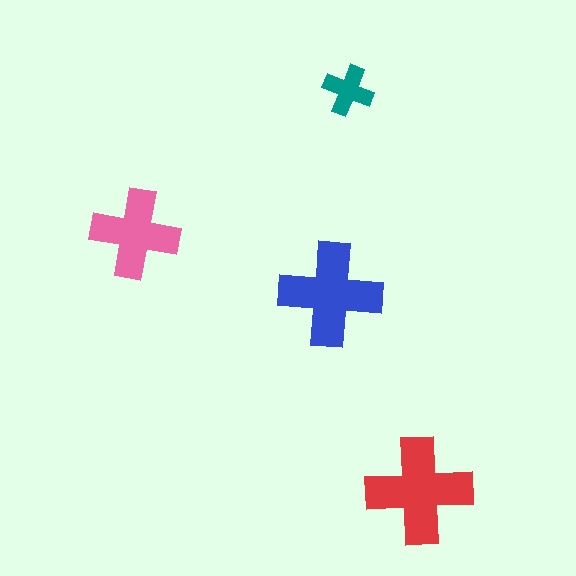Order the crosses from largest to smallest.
the red one, the blue one, the pink one, the teal one.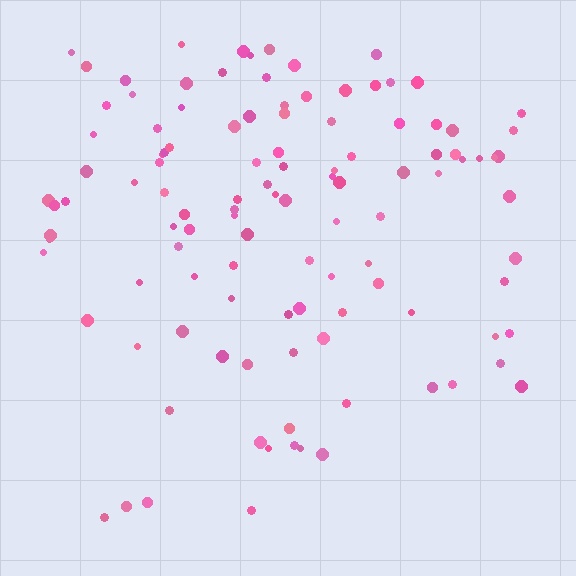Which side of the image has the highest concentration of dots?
The top.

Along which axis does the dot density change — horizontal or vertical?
Vertical.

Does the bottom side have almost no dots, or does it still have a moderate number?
Still a moderate number, just noticeably fewer than the top.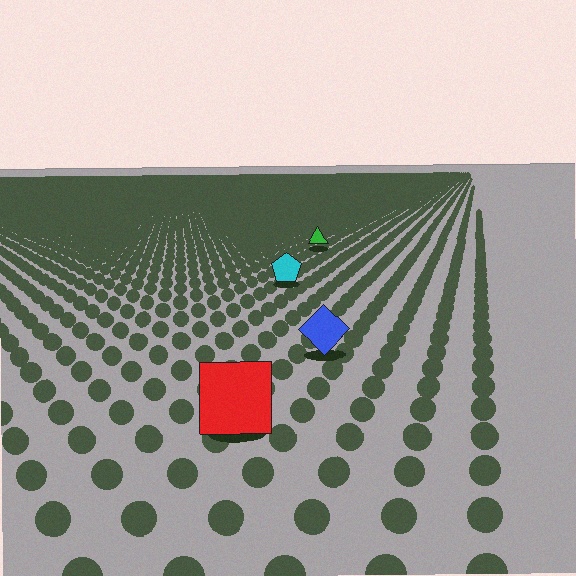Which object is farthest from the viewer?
The green triangle is farthest from the viewer. It appears smaller and the ground texture around it is denser.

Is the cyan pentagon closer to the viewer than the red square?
No. The red square is closer — you can tell from the texture gradient: the ground texture is coarser near it.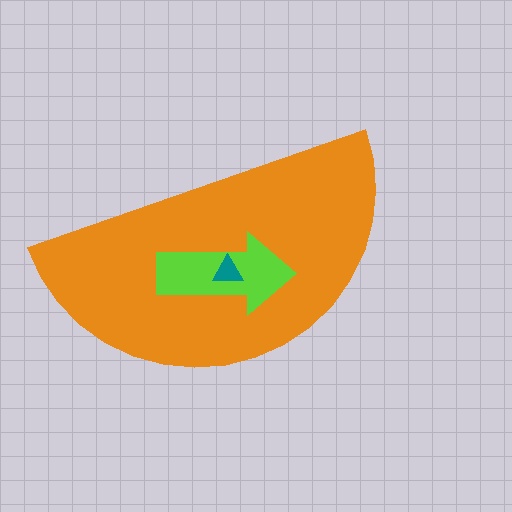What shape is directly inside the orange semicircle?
The lime arrow.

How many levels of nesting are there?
3.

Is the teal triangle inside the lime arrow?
Yes.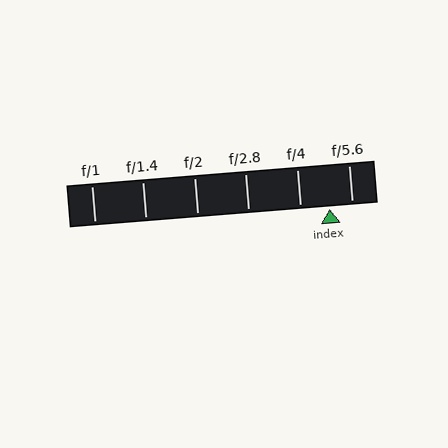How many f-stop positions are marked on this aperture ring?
There are 6 f-stop positions marked.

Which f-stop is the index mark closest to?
The index mark is closest to f/5.6.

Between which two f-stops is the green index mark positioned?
The index mark is between f/4 and f/5.6.